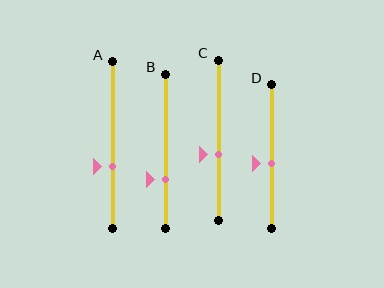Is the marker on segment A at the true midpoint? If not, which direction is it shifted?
No, the marker on segment A is shifted downward by about 13% of the segment length.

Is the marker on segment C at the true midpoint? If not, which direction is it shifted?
No, the marker on segment C is shifted downward by about 9% of the segment length.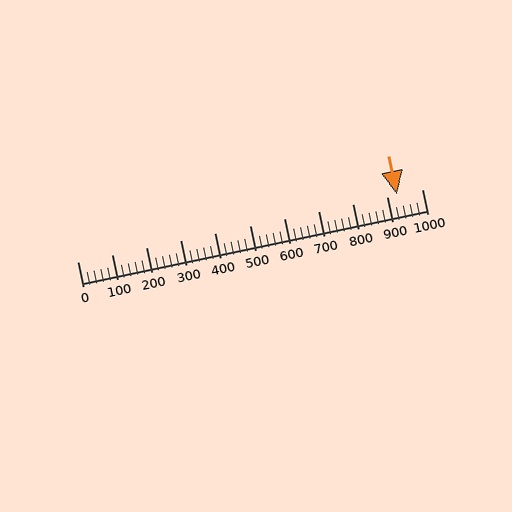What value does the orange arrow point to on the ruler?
The orange arrow points to approximately 927.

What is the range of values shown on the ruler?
The ruler shows values from 0 to 1000.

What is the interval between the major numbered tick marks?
The major tick marks are spaced 100 units apart.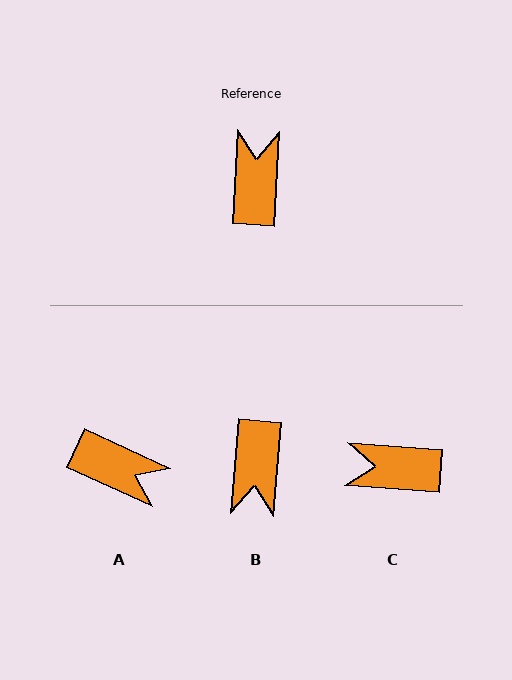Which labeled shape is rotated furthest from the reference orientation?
B, about 178 degrees away.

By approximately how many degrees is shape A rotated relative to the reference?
Approximately 112 degrees clockwise.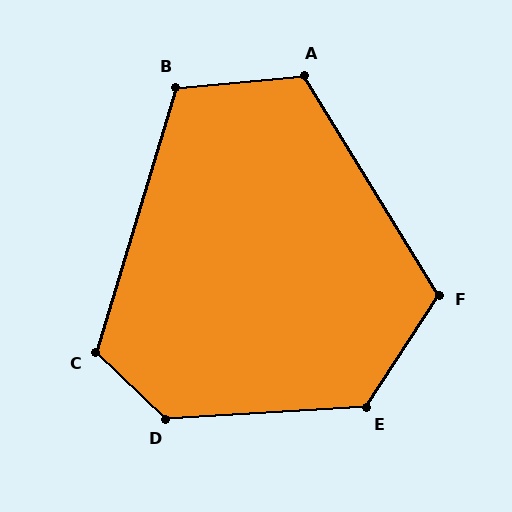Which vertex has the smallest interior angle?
B, at approximately 112 degrees.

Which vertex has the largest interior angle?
D, at approximately 132 degrees.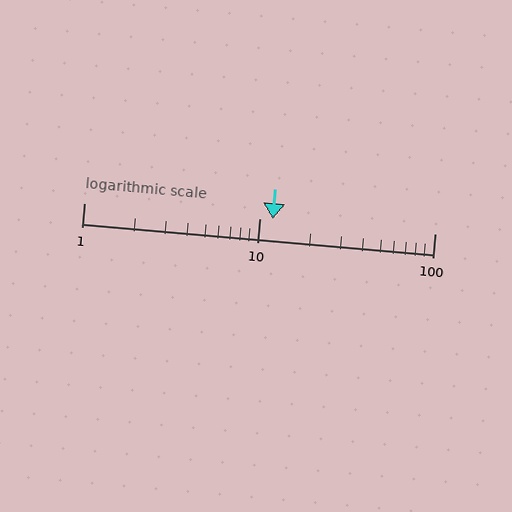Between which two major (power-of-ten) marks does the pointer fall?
The pointer is between 10 and 100.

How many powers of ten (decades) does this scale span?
The scale spans 2 decades, from 1 to 100.